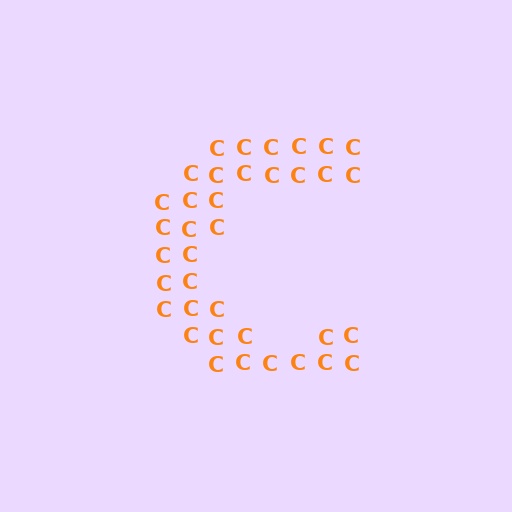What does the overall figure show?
The overall figure shows the letter C.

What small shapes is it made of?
It is made of small letter C's.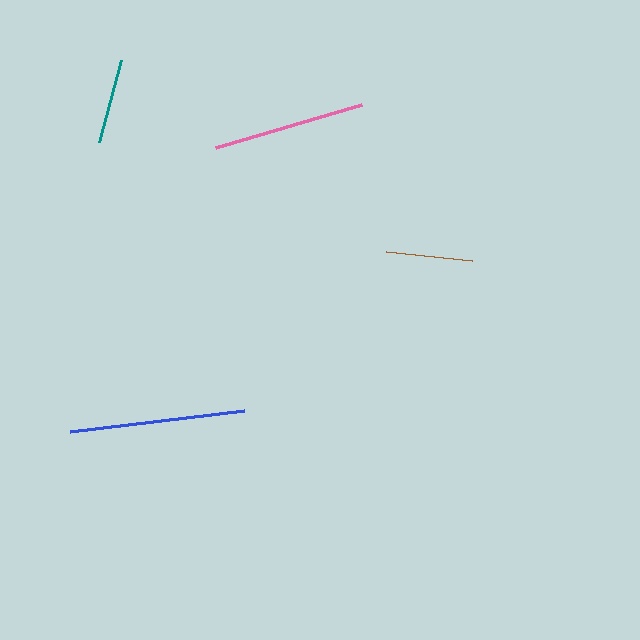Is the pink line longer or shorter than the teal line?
The pink line is longer than the teal line.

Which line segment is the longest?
The blue line is the longest at approximately 176 pixels.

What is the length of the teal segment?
The teal segment is approximately 85 pixels long.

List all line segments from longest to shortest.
From longest to shortest: blue, pink, brown, teal.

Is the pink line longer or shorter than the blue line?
The blue line is longer than the pink line.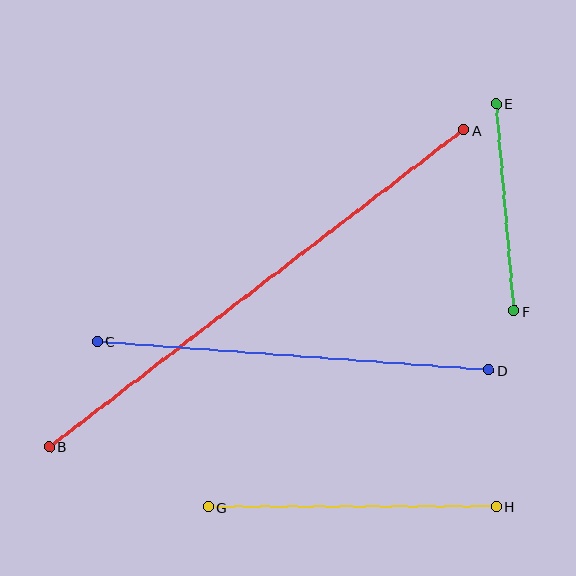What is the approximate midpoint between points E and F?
The midpoint is at approximately (505, 207) pixels.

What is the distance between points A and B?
The distance is approximately 521 pixels.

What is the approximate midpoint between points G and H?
The midpoint is at approximately (352, 507) pixels.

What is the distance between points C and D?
The distance is approximately 393 pixels.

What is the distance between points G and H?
The distance is approximately 288 pixels.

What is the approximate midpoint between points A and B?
The midpoint is at approximately (257, 288) pixels.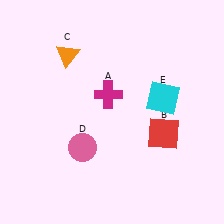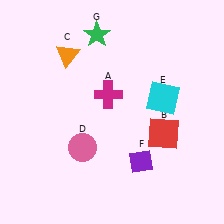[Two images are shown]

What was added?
A purple diamond (F), a green star (G) were added in Image 2.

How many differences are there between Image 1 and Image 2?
There are 2 differences between the two images.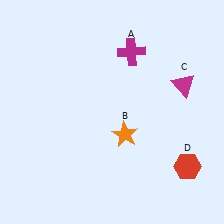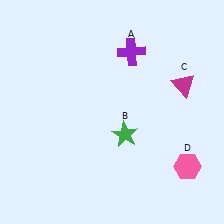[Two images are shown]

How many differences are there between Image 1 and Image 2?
There are 3 differences between the two images.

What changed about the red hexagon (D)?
In Image 1, D is red. In Image 2, it changed to pink.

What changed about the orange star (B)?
In Image 1, B is orange. In Image 2, it changed to green.